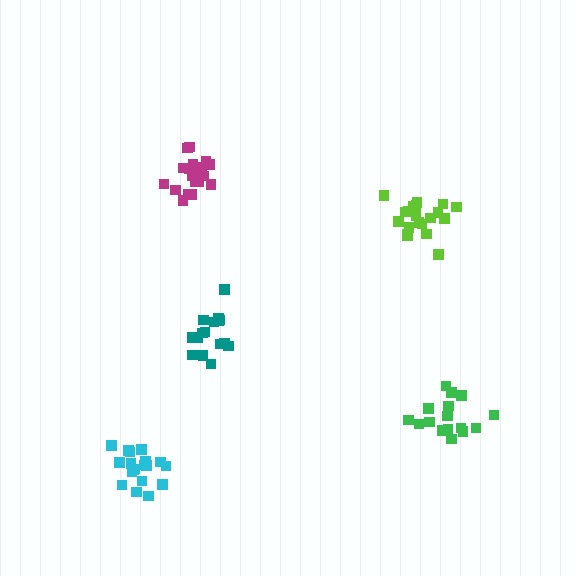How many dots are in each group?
Group 1: 16 dots, Group 2: 19 dots, Group 3: 21 dots, Group 4: 19 dots, Group 5: 16 dots (91 total).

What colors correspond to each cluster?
The clusters are colored: teal, magenta, lime, cyan, green.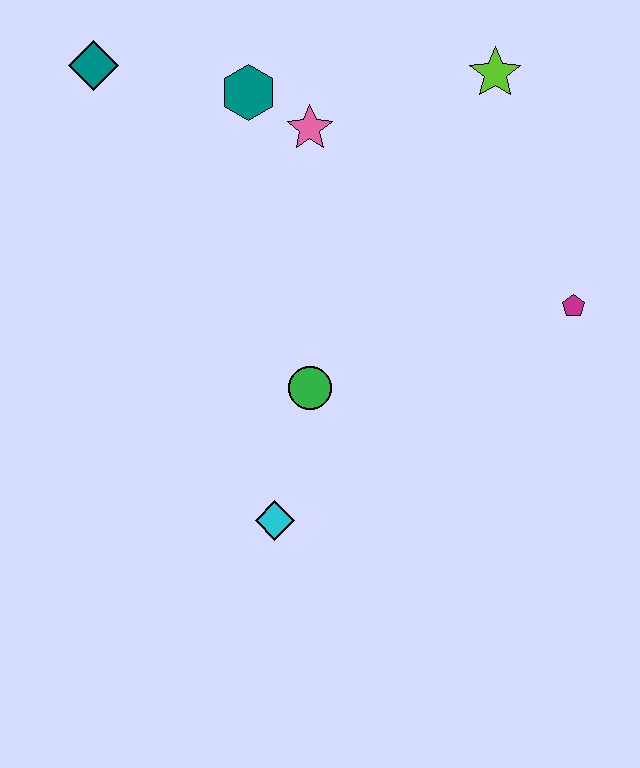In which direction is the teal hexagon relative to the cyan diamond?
The teal hexagon is above the cyan diamond.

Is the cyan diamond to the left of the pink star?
Yes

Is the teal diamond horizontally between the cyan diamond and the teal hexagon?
No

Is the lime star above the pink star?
Yes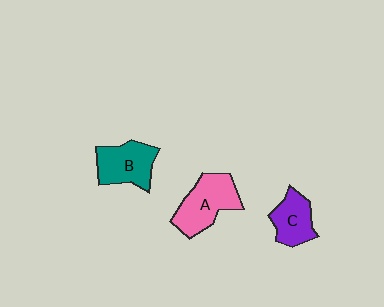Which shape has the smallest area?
Shape C (purple).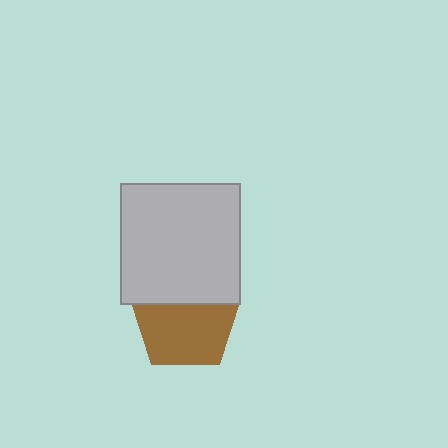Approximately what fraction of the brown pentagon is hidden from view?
Roughly 35% of the brown pentagon is hidden behind the light gray square.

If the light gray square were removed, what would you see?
You would see the complete brown pentagon.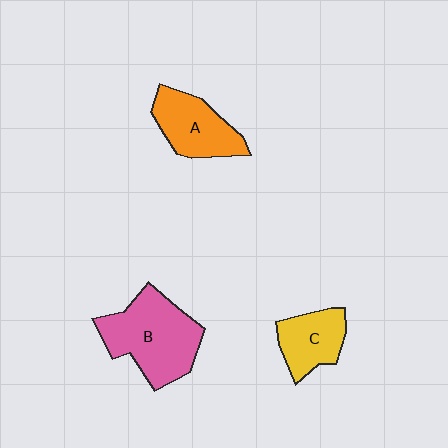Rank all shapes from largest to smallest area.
From largest to smallest: B (pink), A (orange), C (yellow).